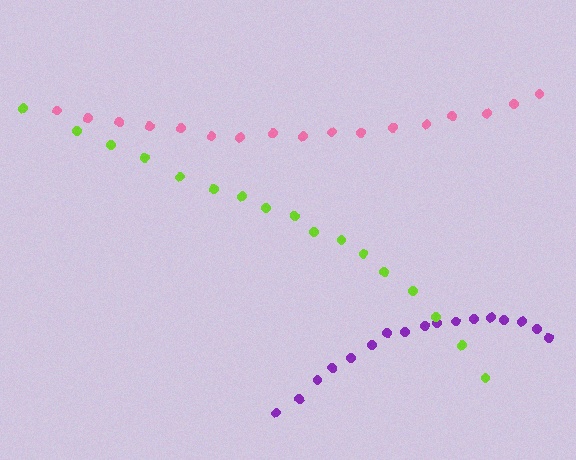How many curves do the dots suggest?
There are 3 distinct paths.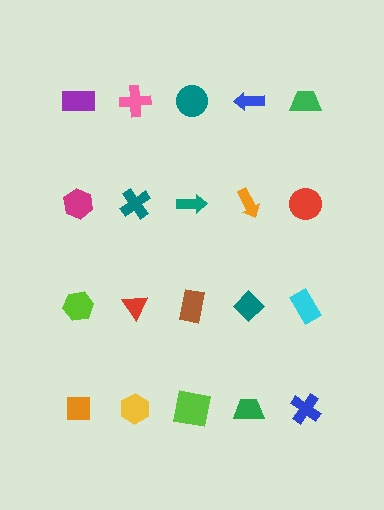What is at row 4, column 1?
An orange square.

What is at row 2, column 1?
A magenta hexagon.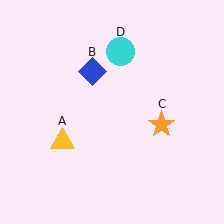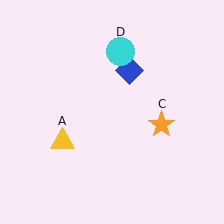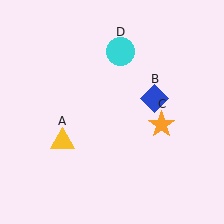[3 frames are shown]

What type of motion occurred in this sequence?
The blue diamond (object B) rotated clockwise around the center of the scene.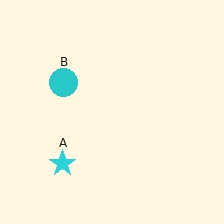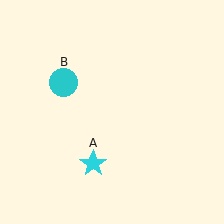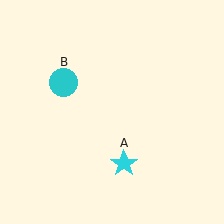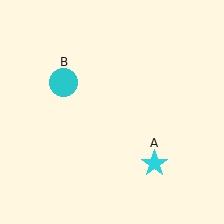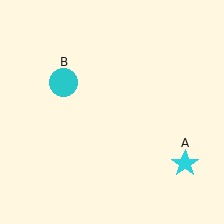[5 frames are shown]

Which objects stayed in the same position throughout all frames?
Cyan circle (object B) remained stationary.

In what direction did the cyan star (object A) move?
The cyan star (object A) moved right.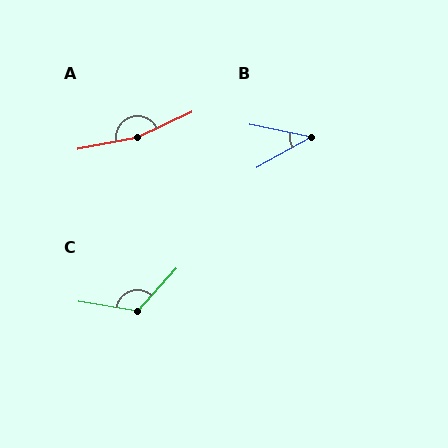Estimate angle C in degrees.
Approximately 123 degrees.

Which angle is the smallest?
B, at approximately 41 degrees.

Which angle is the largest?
A, at approximately 166 degrees.